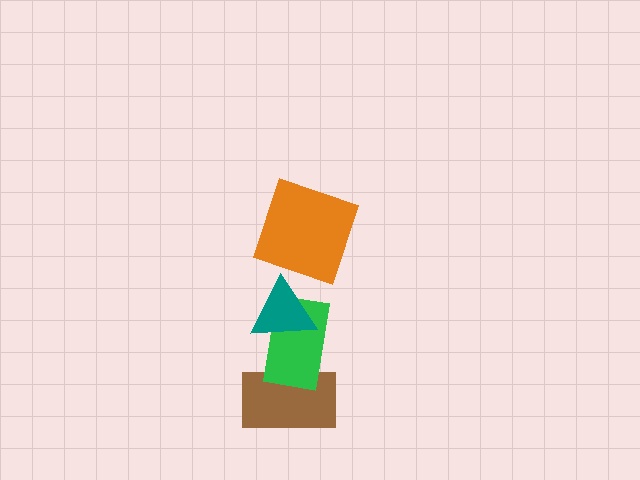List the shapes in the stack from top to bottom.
From top to bottom: the orange square, the teal triangle, the green rectangle, the brown rectangle.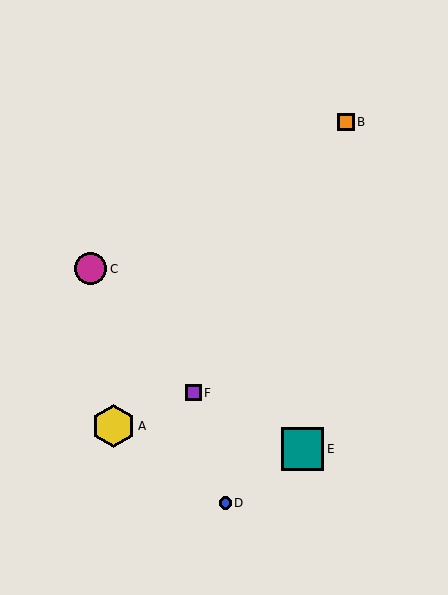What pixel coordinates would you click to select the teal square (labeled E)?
Click at (303, 449) to select the teal square E.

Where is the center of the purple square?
The center of the purple square is at (193, 393).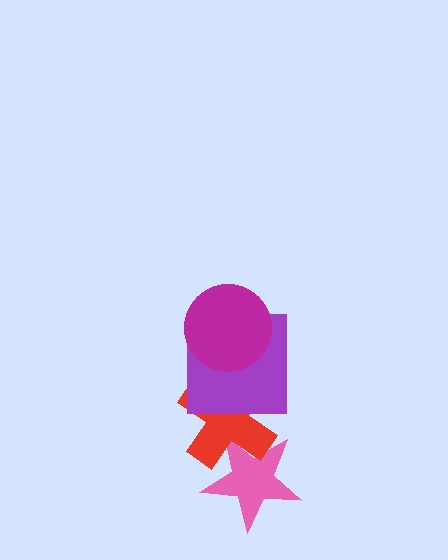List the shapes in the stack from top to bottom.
From top to bottom: the magenta circle, the purple square, the red cross, the pink star.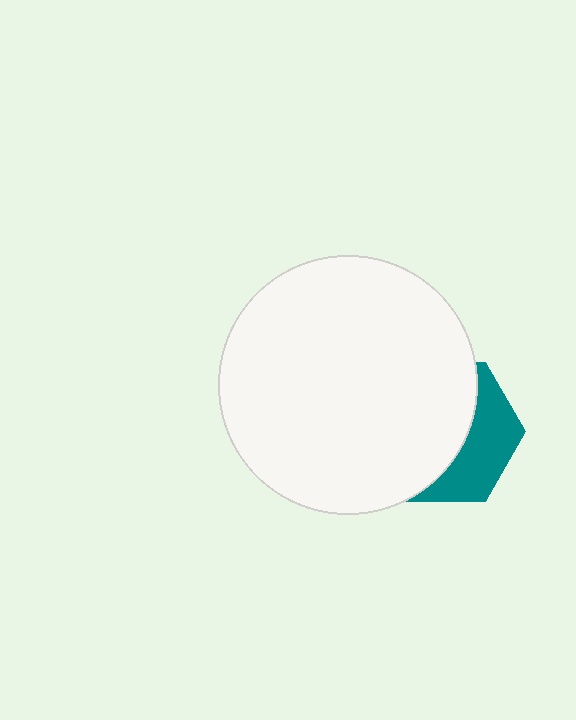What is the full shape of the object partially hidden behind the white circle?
The partially hidden object is a teal hexagon.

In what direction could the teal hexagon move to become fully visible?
The teal hexagon could move right. That would shift it out from behind the white circle entirely.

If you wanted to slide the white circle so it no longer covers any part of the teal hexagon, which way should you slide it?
Slide it left — that is the most direct way to separate the two shapes.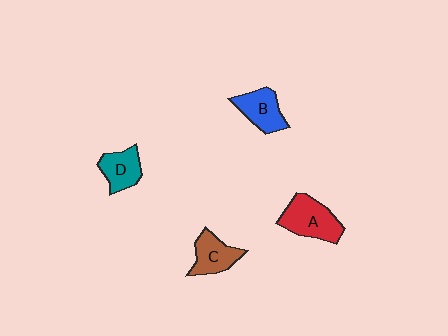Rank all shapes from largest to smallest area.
From largest to smallest: A (red), B (blue), C (brown), D (teal).